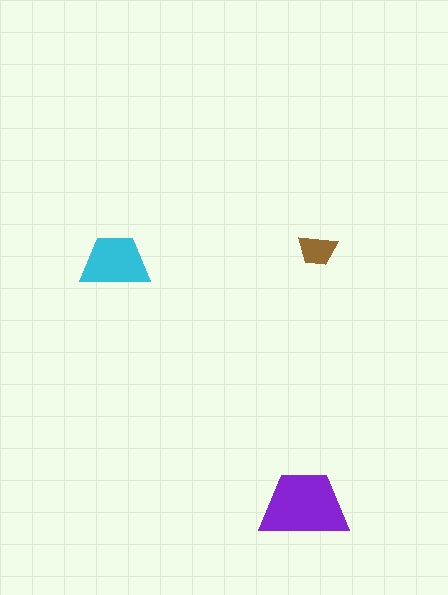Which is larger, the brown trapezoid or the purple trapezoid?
The purple one.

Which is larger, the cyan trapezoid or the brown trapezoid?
The cyan one.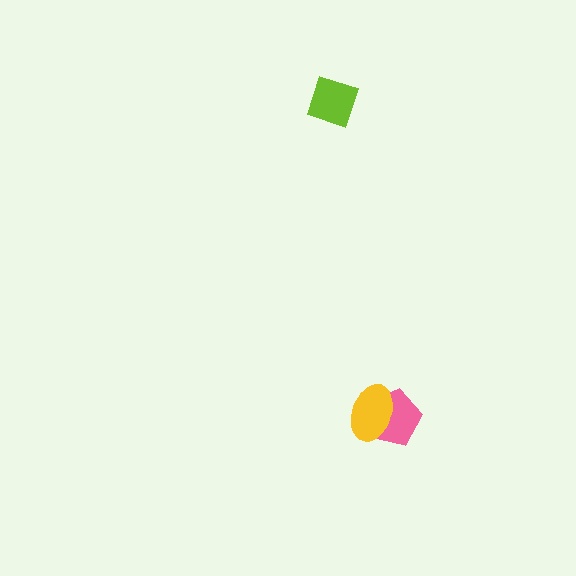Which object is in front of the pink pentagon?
The yellow ellipse is in front of the pink pentagon.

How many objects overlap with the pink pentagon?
1 object overlaps with the pink pentagon.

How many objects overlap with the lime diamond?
0 objects overlap with the lime diamond.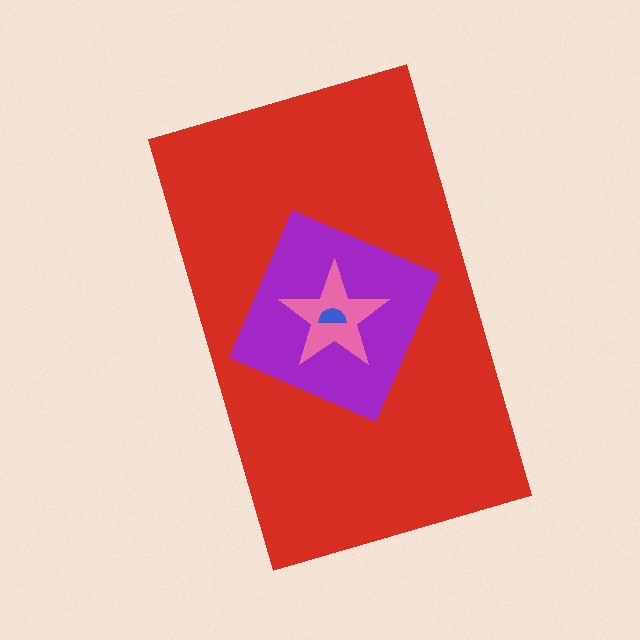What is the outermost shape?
The red rectangle.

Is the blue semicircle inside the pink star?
Yes.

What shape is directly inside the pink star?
The blue semicircle.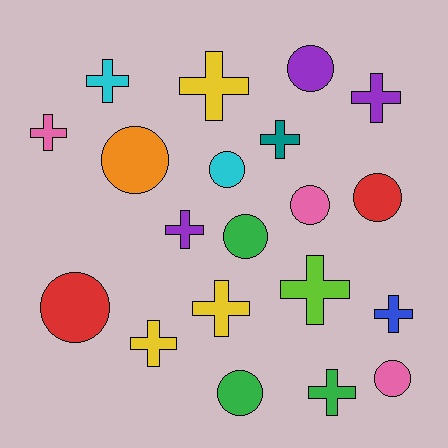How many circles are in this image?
There are 9 circles.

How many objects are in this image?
There are 20 objects.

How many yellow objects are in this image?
There are 3 yellow objects.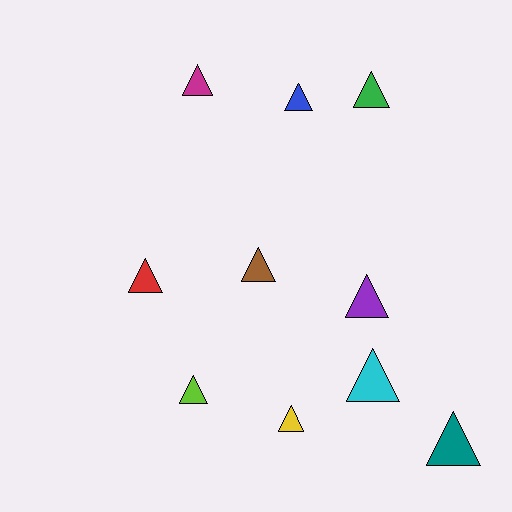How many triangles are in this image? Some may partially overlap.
There are 10 triangles.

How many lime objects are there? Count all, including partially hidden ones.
There is 1 lime object.